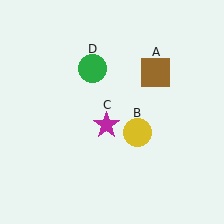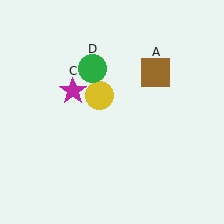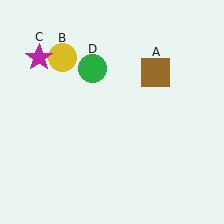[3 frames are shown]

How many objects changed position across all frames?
2 objects changed position: yellow circle (object B), magenta star (object C).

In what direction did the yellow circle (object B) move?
The yellow circle (object B) moved up and to the left.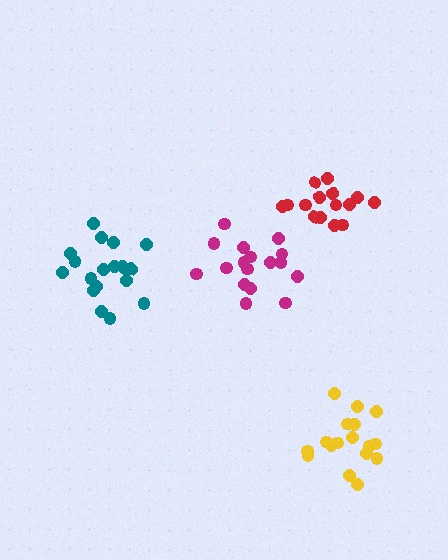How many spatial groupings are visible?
There are 4 spatial groupings.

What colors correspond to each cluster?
The clusters are colored: yellow, teal, magenta, red.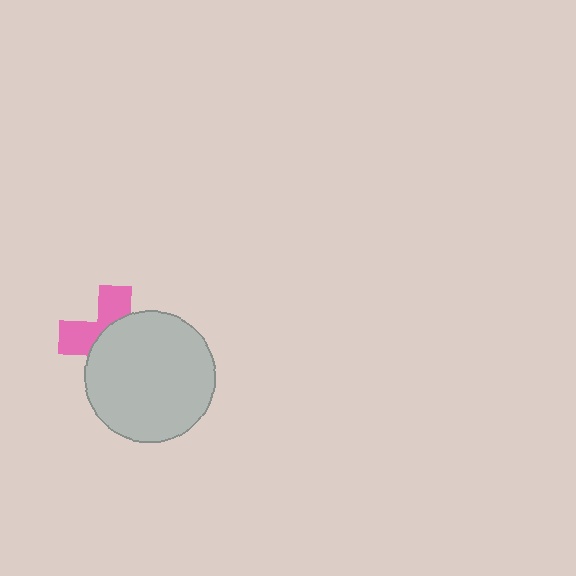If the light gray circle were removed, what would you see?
You would see the complete pink cross.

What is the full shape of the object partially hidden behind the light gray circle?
The partially hidden object is a pink cross.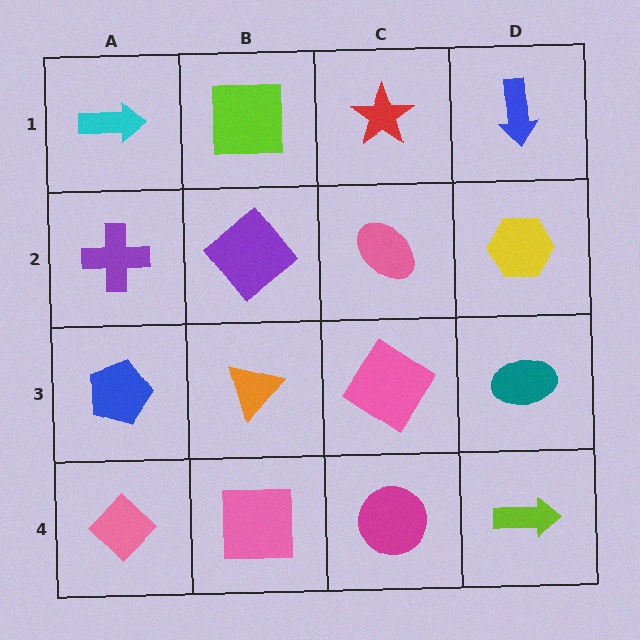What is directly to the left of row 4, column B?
A pink diamond.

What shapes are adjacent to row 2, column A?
A cyan arrow (row 1, column A), a blue pentagon (row 3, column A), a purple diamond (row 2, column B).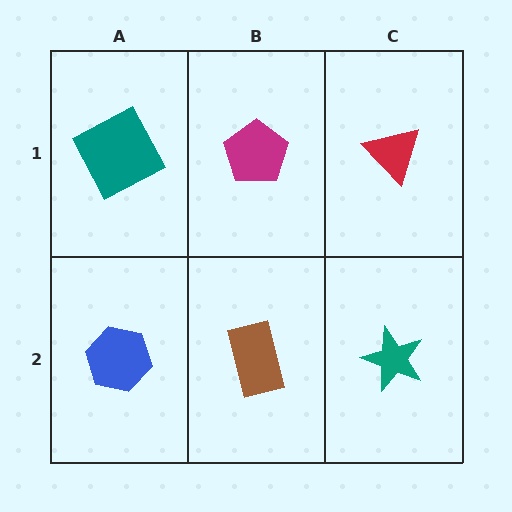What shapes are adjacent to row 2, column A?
A teal square (row 1, column A), a brown rectangle (row 2, column B).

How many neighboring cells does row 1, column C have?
2.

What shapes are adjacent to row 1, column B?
A brown rectangle (row 2, column B), a teal square (row 1, column A), a red triangle (row 1, column C).